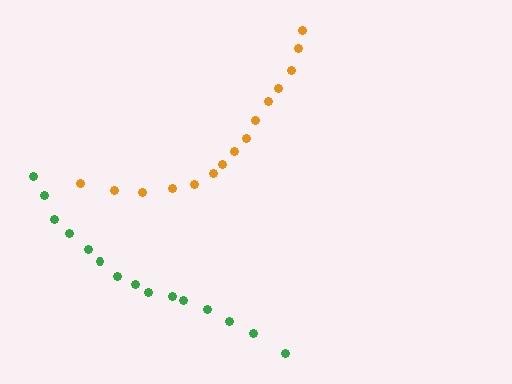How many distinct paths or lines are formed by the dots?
There are 2 distinct paths.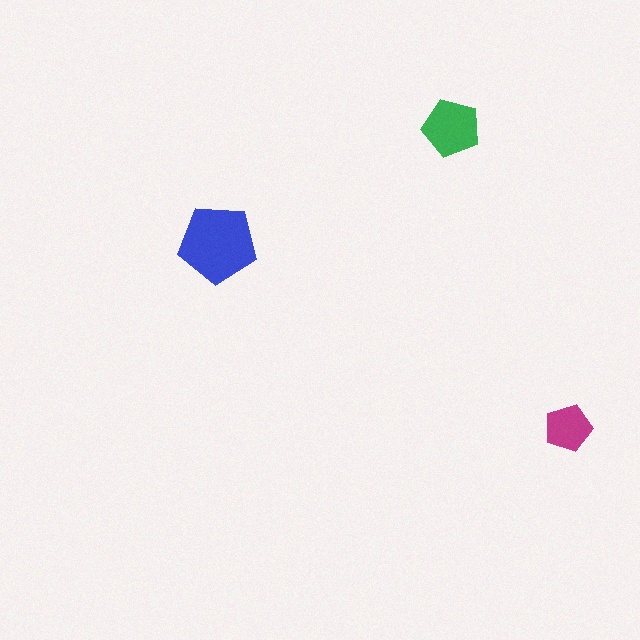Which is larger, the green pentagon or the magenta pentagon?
The green one.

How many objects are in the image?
There are 3 objects in the image.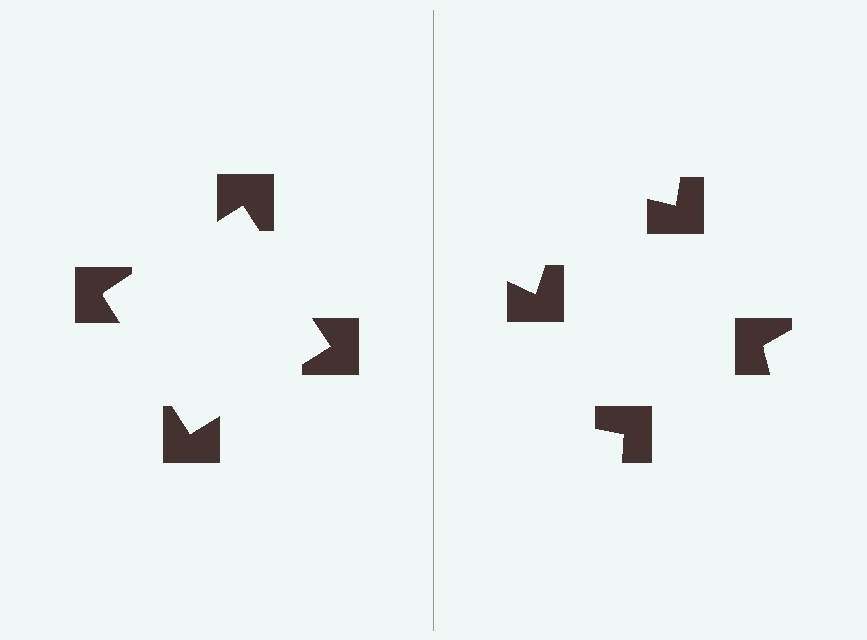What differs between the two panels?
The notched squares are positioned identically on both sides; only the wedge orientations differ. On the left they align to a square; on the right they are misaligned.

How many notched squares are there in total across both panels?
8 — 4 on each side.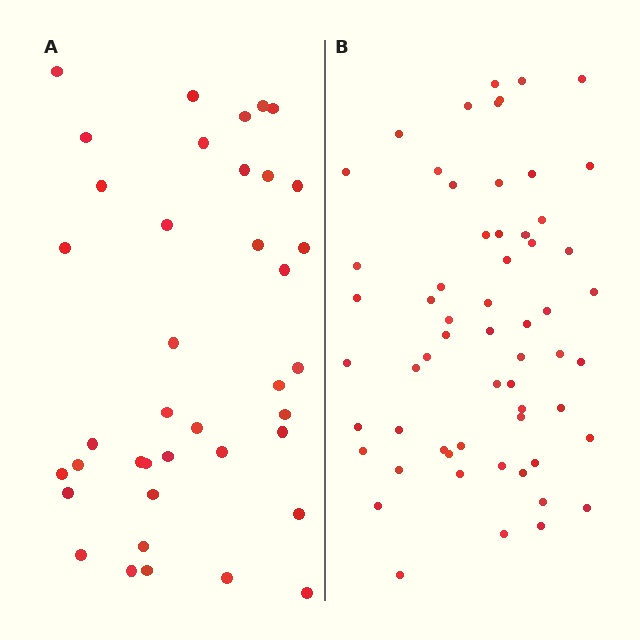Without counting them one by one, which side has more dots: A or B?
Region B (the right region) has more dots.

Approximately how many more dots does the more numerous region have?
Region B has approximately 20 more dots than region A.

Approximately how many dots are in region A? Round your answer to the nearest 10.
About 40 dots. (The exact count is 39, which rounds to 40.)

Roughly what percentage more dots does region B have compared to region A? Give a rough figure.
About 55% more.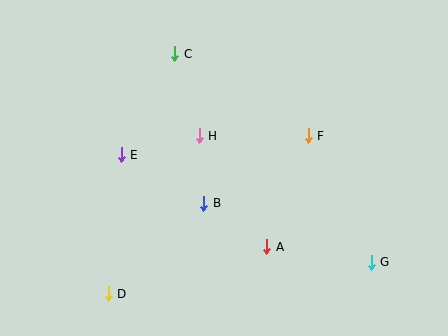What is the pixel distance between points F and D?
The distance between F and D is 255 pixels.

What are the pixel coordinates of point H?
Point H is at (199, 136).